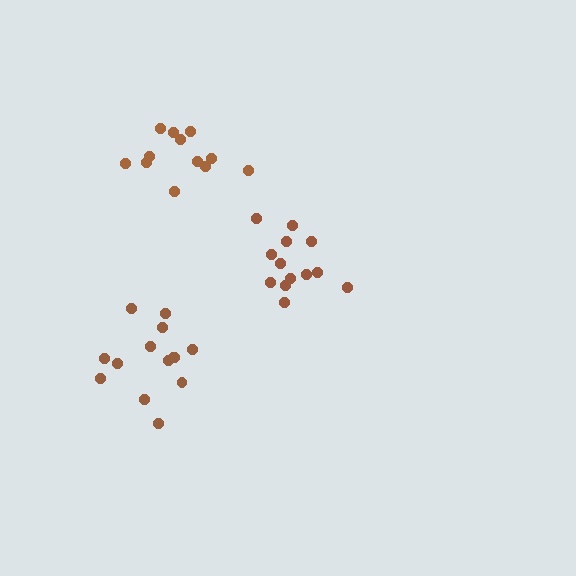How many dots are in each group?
Group 1: 12 dots, Group 2: 14 dots, Group 3: 13 dots (39 total).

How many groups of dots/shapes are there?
There are 3 groups.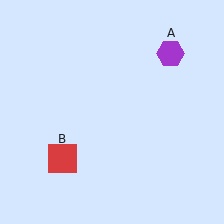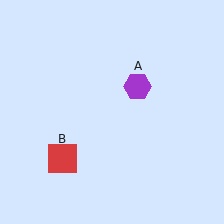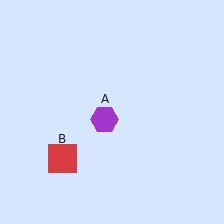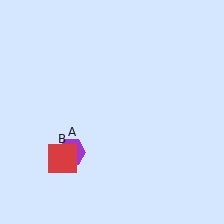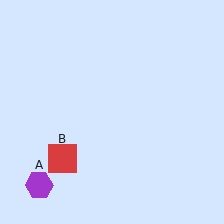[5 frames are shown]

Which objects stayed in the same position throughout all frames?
Red square (object B) remained stationary.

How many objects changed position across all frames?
1 object changed position: purple hexagon (object A).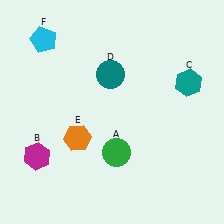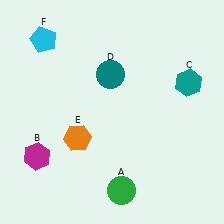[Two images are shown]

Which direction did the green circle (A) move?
The green circle (A) moved down.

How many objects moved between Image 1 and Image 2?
1 object moved between the two images.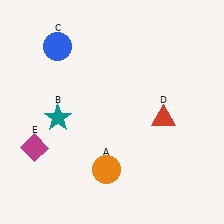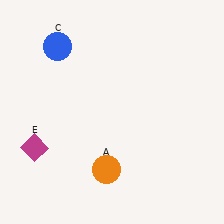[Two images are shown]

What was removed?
The red triangle (D), the teal star (B) were removed in Image 2.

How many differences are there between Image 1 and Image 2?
There are 2 differences between the two images.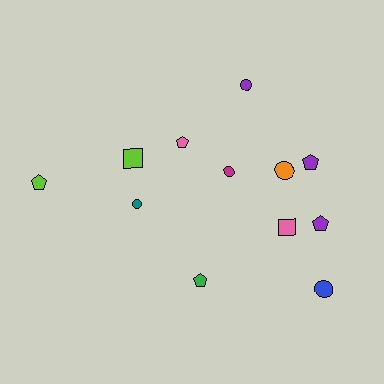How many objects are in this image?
There are 12 objects.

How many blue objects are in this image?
There is 1 blue object.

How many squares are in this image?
There are 2 squares.